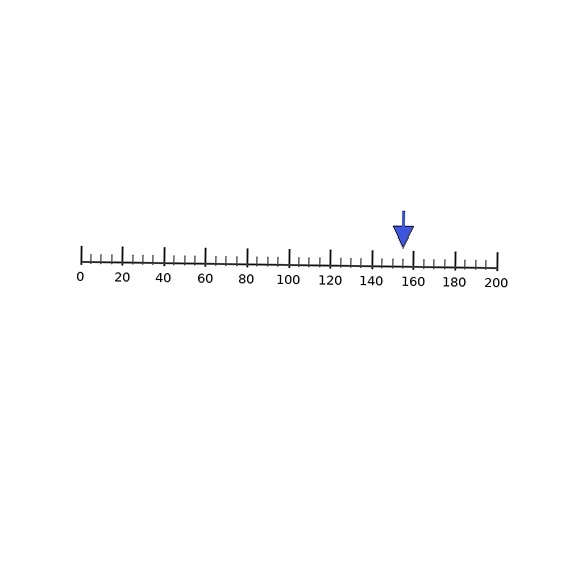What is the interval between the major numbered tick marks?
The major tick marks are spaced 20 units apart.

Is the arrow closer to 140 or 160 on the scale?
The arrow is closer to 160.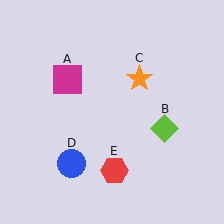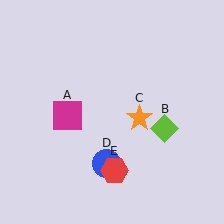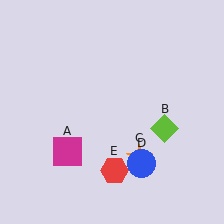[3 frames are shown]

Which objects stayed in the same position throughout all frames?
Lime diamond (object B) and red hexagon (object E) remained stationary.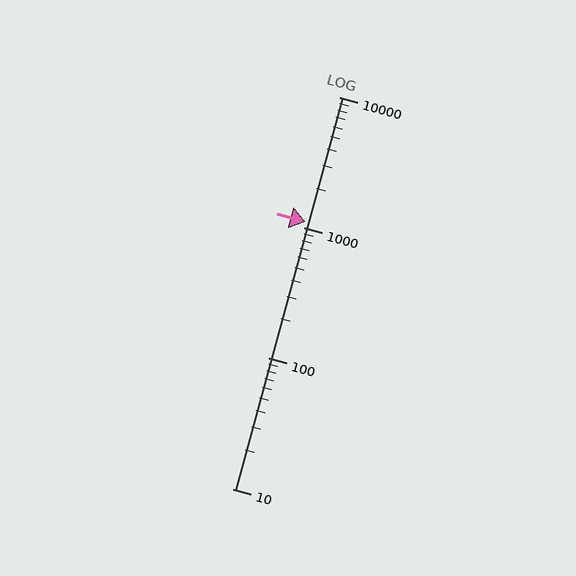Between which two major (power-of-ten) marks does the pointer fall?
The pointer is between 1000 and 10000.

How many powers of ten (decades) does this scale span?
The scale spans 3 decades, from 10 to 10000.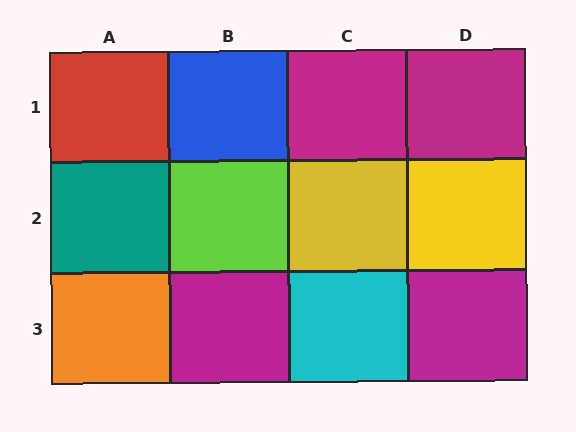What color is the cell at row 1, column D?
Magenta.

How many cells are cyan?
1 cell is cyan.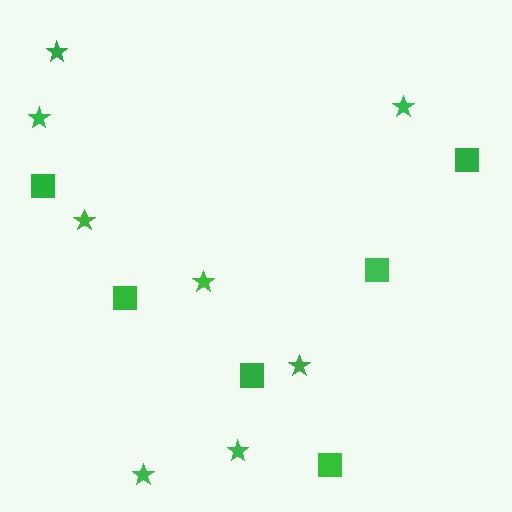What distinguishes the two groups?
There are 2 groups: one group of squares (6) and one group of stars (8).